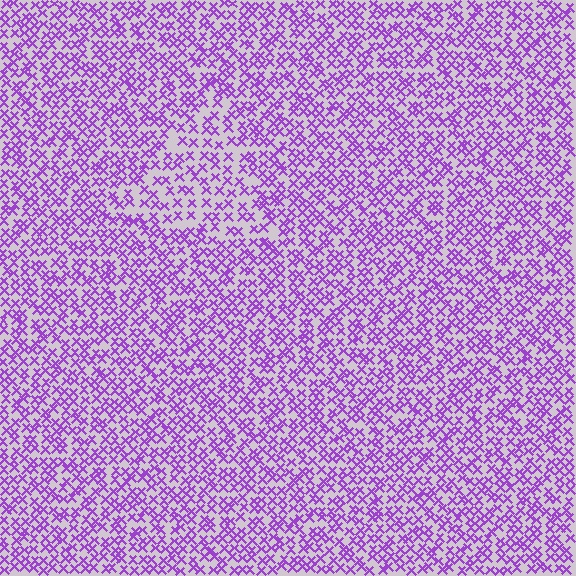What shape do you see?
I see a triangle.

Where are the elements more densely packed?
The elements are more densely packed outside the triangle boundary.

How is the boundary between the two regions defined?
The boundary is defined by a change in element density (approximately 1.6x ratio). All elements are the same color, size, and shape.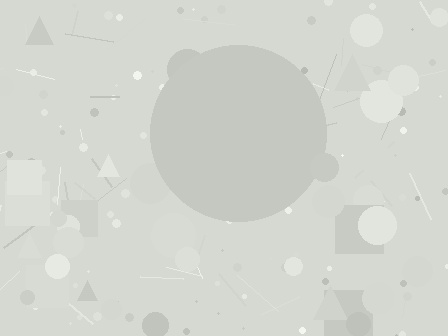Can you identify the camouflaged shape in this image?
The camouflaged shape is a circle.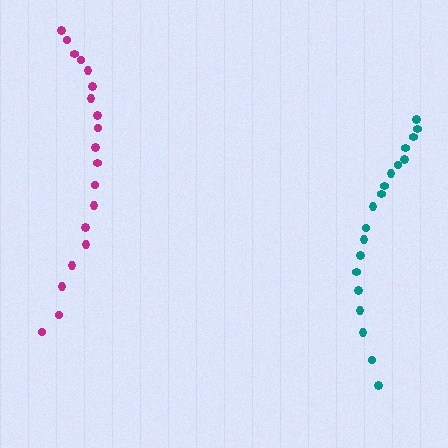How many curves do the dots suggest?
There are 2 distinct paths.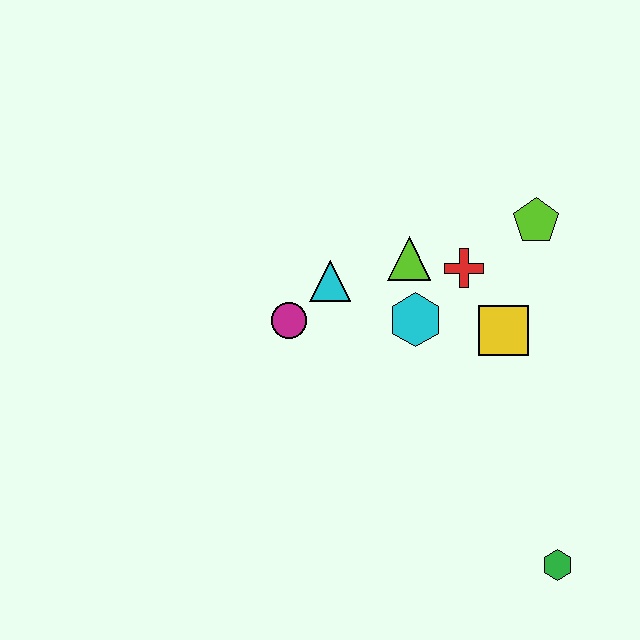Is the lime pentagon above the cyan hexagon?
Yes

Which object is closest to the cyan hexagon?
The lime triangle is closest to the cyan hexagon.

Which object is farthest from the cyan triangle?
The green hexagon is farthest from the cyan triangle.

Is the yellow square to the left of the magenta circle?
No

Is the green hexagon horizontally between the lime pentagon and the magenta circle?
No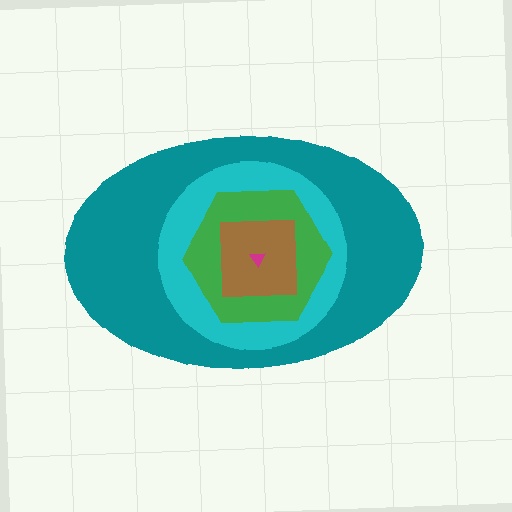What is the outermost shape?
The teal ellipse.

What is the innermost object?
The magenta triangle.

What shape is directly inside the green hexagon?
The brown square.